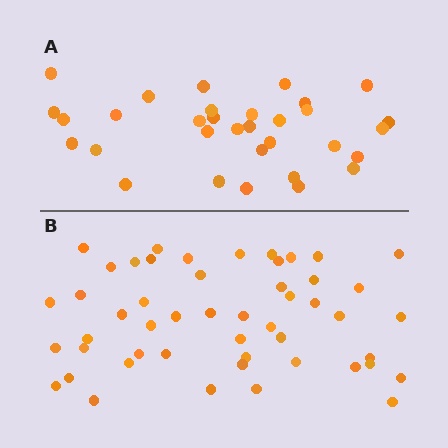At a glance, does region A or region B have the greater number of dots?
Region B (the bottom region) has more dots.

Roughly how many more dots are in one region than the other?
Region B has approximately 20 more dots than region A.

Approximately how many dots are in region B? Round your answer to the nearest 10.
About 50 dots.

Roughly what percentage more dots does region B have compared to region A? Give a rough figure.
About 55% more.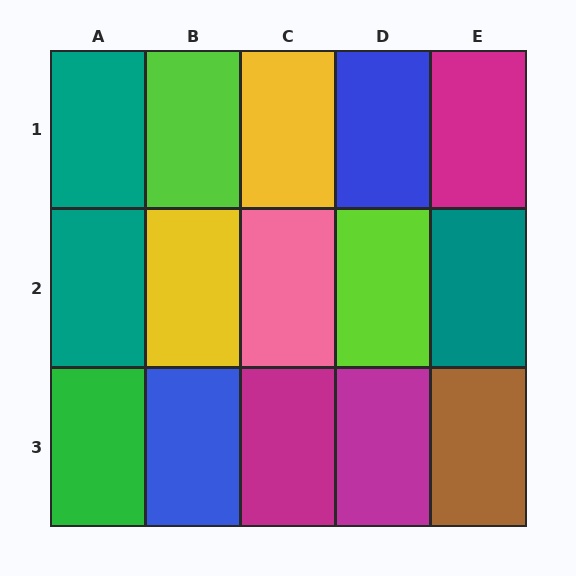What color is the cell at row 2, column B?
Yellow.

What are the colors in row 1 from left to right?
Teal, lime, yellow, blue, magenta.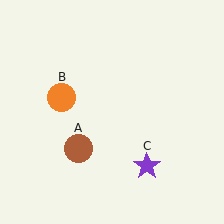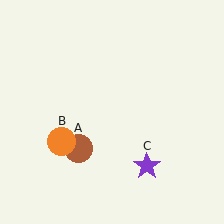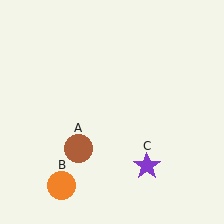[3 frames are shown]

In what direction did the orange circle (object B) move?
The orange circle (object B) moved down.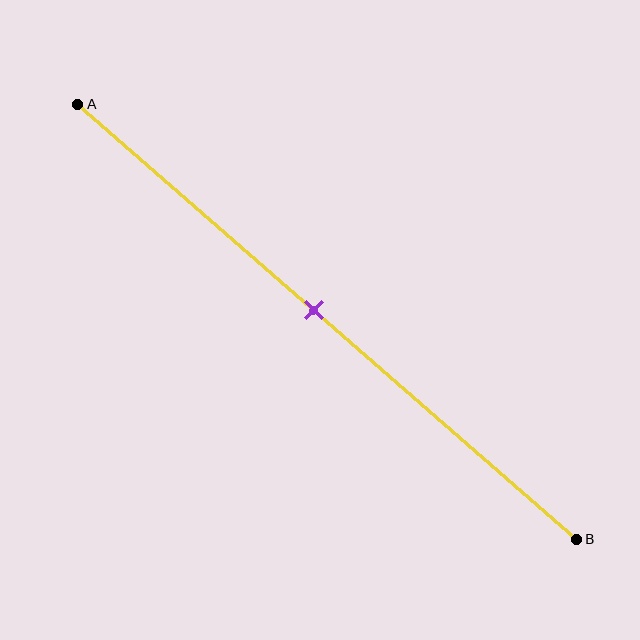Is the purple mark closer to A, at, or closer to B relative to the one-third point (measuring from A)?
The purple mark is closer to point B than the one-third point of segment AB.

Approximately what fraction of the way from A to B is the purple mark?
The purple mark is approximately 45% of the way from A to B.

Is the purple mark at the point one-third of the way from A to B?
No, the mark is at about 45% from A, not at the 33% one-third point.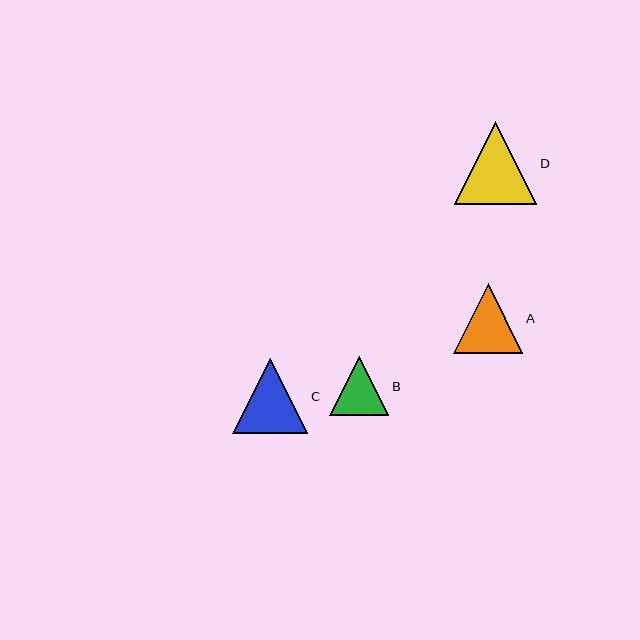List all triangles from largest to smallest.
From largest to smallest: D, C, A, B.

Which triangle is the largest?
Triangle D is the largest with a size of approximately 82 pixels.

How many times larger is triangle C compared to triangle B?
Triangle C is approximately 1.3 times the size of triangle B.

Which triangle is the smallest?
Triangle B is the smallest with a size of approximately 59 pixels.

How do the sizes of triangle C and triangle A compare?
Triangle C and triangle A are approximately the same size.